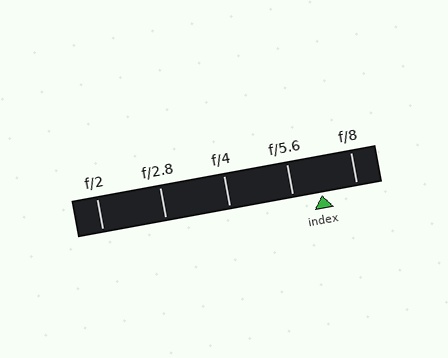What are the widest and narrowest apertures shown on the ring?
The widest aperture shown is f/2 and the narrowest is f/8.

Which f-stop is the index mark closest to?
The index mark is closest to f/5.6.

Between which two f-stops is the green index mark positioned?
The index mark is between f/5.6 and f/8.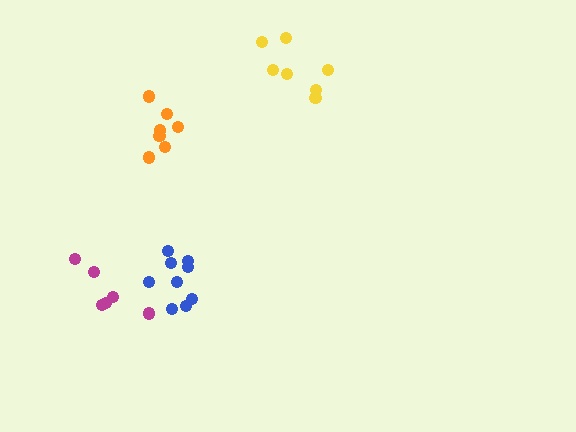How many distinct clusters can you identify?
There are 4 distinct clusters.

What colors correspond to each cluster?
The clusters are colored: orange, magenta, yellow, blue.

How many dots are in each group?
Group 1: 7 dots, Group 2: 6 dots, Group 3: 7 dots, Group 4: 9 dots (29 total).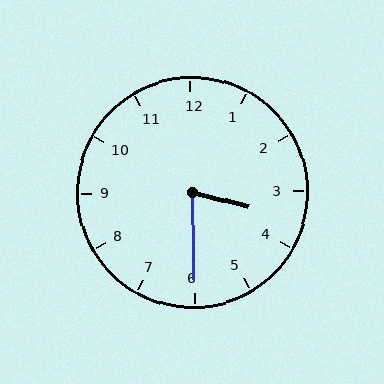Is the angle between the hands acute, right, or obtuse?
It is acute.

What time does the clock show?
3:30.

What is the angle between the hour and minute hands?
Approximately 75 degrees.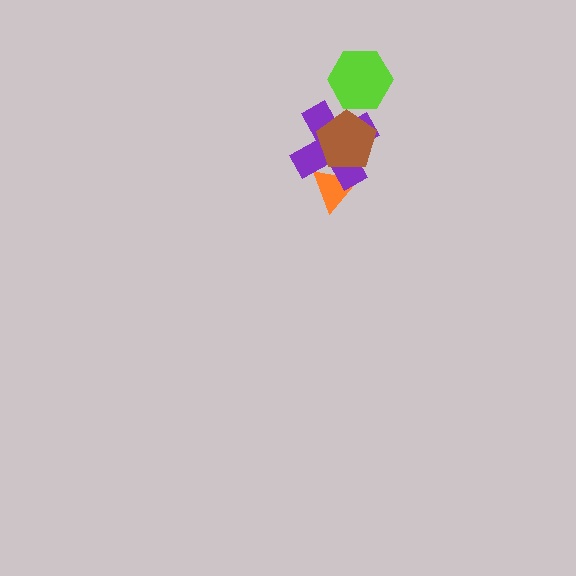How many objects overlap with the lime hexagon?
0 objects overlap with the lime hexagon.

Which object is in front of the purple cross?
The brown pentagon is in front of the purple cross.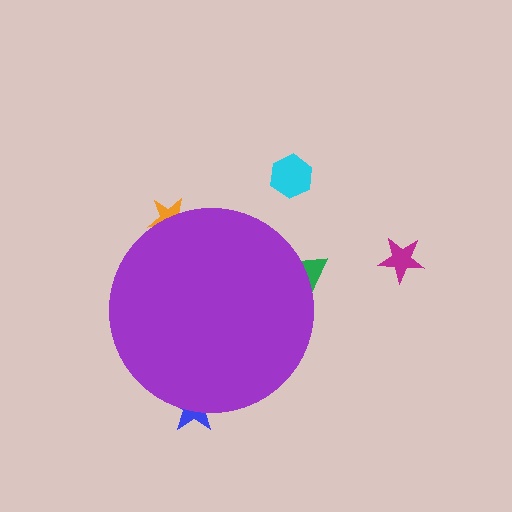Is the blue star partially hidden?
Yes, the blue star is partially hidden behind the purple circle.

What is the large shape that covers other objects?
A purple circle.